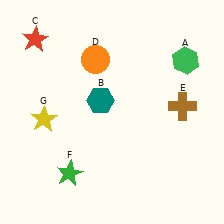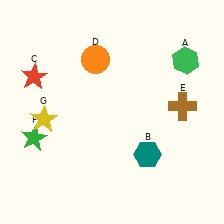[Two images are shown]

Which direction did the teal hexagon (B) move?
The teal hexagon (B) moved down.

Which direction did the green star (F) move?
The green star (F) moved left.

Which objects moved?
The objects that moved are: the teal hexagon (B), the red star (C), the green star (F).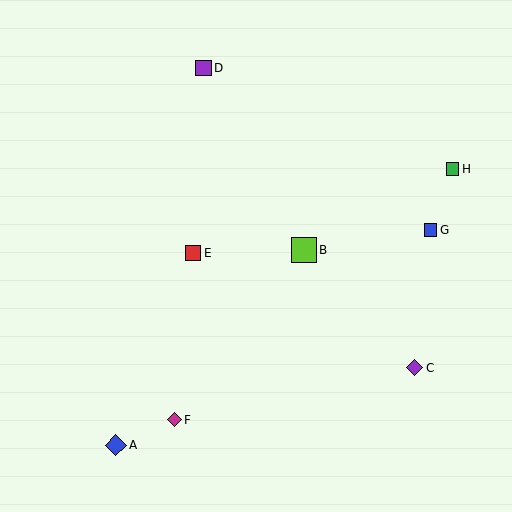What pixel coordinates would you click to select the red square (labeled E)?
Click at (193, 253) to select the red square E.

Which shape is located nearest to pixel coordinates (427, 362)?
The purple diamond (labeled C) at (415, 368) is nearest to that location.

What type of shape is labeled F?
Shape F is a magenta diamond.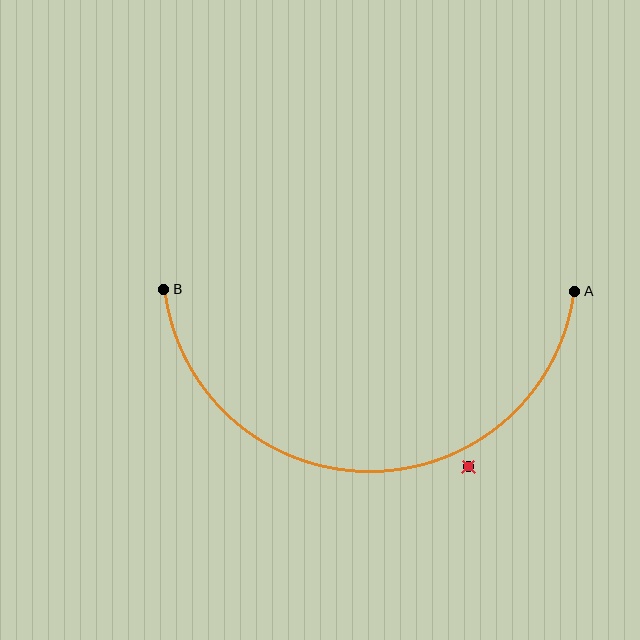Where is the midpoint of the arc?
The arc midpoint is the point on the curve farthest from the straight line joining A and B. It sits below that line.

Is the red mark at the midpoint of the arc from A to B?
No — the red mark does not lie on the arc at all. It sits slightly outside the curve.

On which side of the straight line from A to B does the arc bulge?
The arc bulges below the straight line connecting A and B.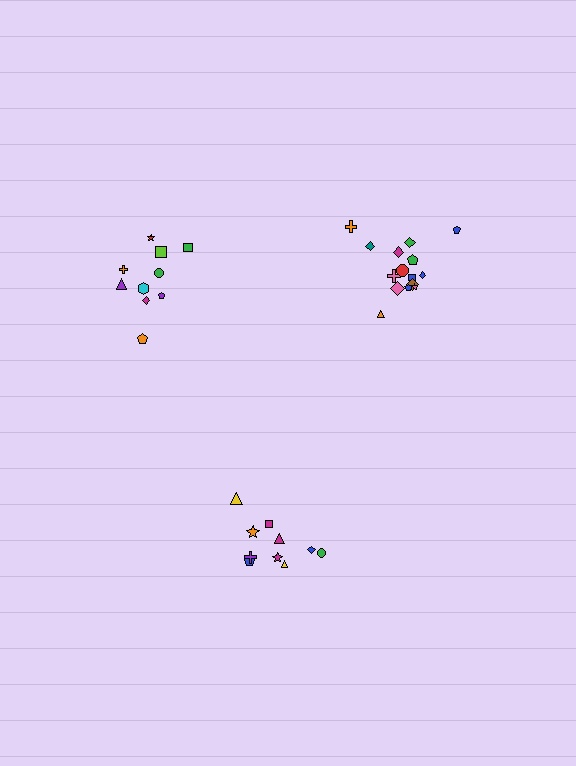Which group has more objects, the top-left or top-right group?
The top-right group.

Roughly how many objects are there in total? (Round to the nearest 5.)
Roughly 35 objects in total.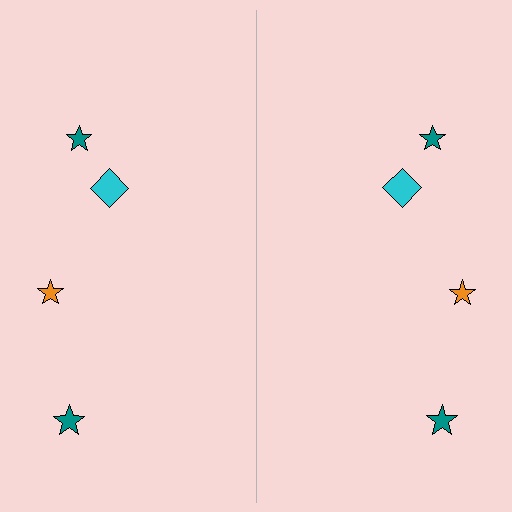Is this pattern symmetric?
Yes, this pattern has bilateral (reflection) symmetry.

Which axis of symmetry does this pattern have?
The pattern has a vertical axis of symmetry running through the center of the image.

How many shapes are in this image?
There are 8 shapes in this image.